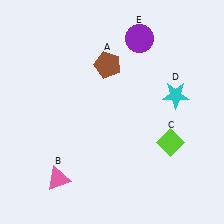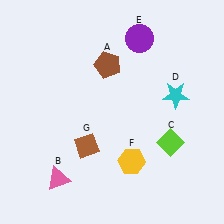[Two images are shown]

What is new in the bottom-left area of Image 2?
A brown diamond (G) was added in the bottom-left area of Image 2.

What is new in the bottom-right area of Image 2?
A yellow hexagon (F) was added in the bottom-right area of Image 2.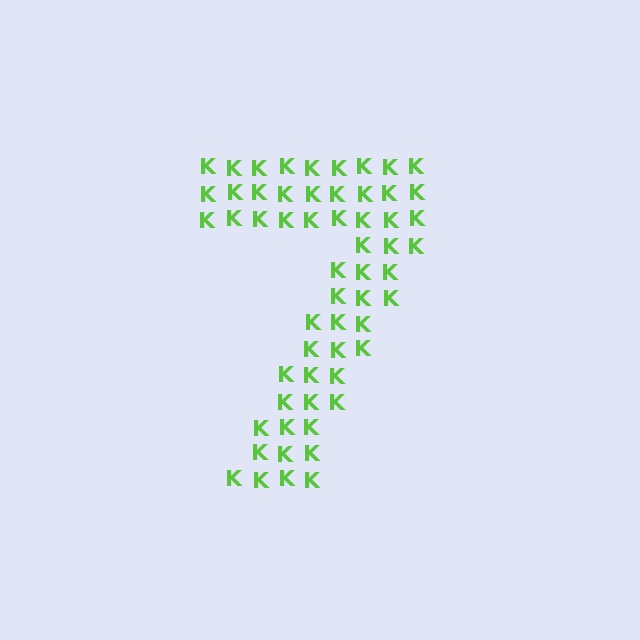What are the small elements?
The small elements are letter K's.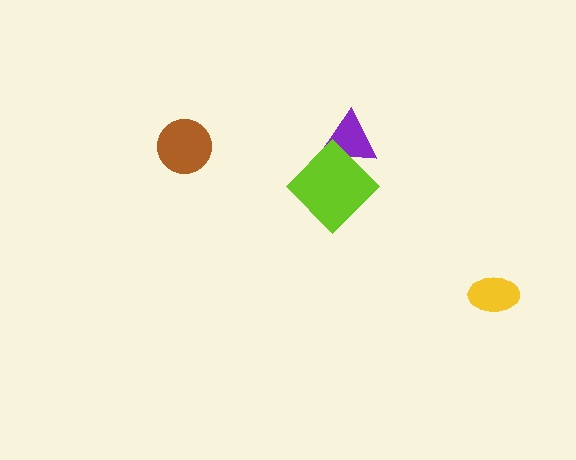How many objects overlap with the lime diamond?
1 object overlaps with the lime diamond.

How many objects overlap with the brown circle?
0 objects overlap with the brown circle.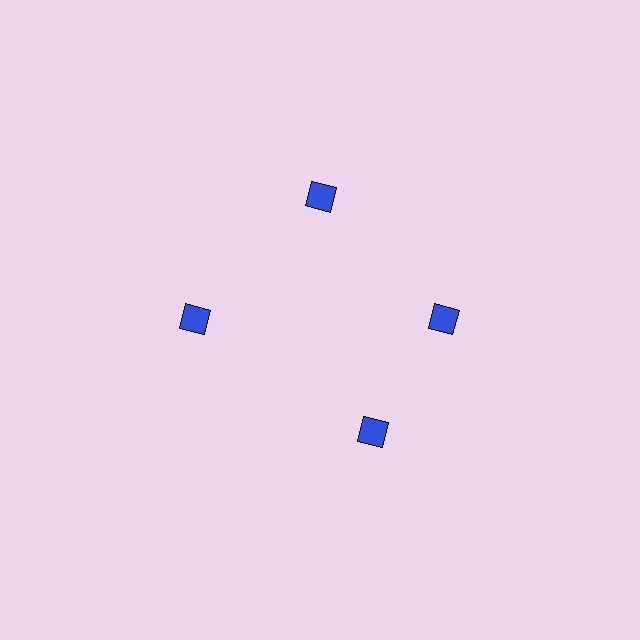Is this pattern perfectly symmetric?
No. The 4 blue squares are arranged in a ring, but one element near the 6 o'clock position is rotated out of alignment along the ring, breaking the 4-fold rotational symmetry.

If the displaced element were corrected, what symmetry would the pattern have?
It would have 4-fold rotational symmetry — the pattern would map onto itself every 90 degrees.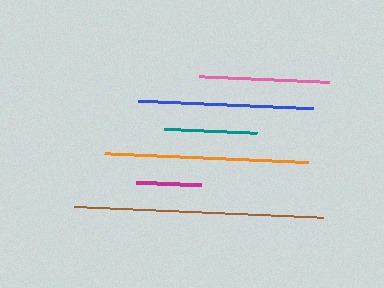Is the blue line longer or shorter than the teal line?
The blue line is longer than the teal line.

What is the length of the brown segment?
The brown segment is approximately 249 pixels long.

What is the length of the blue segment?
The blue segment is approximately 175 pixels long.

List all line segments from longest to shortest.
From longest to shortest: brown, orange, blue, pink, teal, magenta.